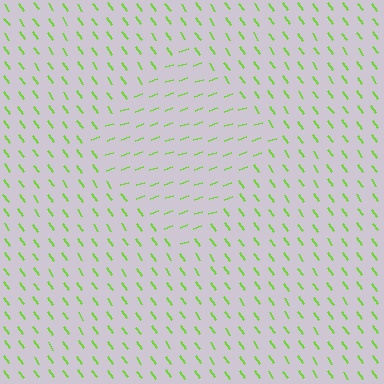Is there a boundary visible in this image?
Yes, there is a texture boundary formed by a change in line orientation.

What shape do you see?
I see a diamond.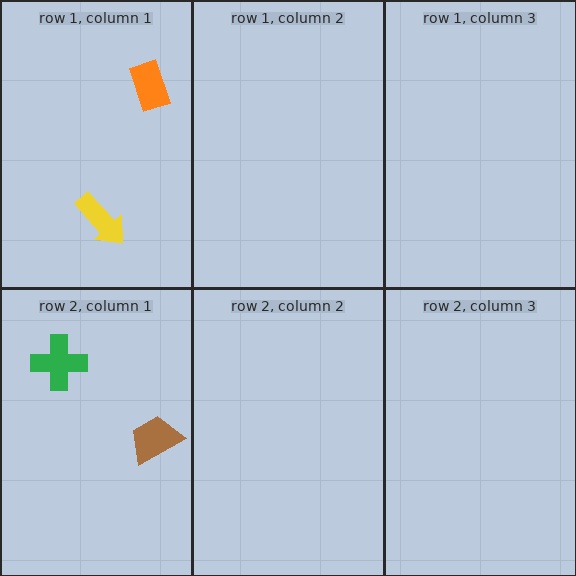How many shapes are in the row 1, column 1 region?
2.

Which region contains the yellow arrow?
The row 1, column 1 region.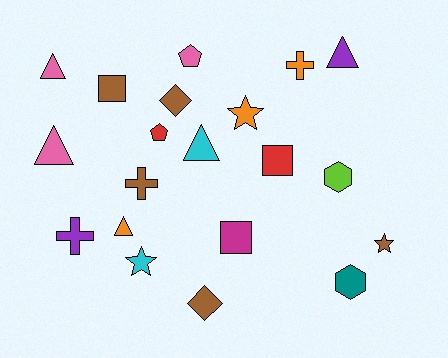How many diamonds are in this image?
There are 2 diamonds.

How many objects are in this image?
There are 20 objects.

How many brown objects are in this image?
There are 5 brown objects.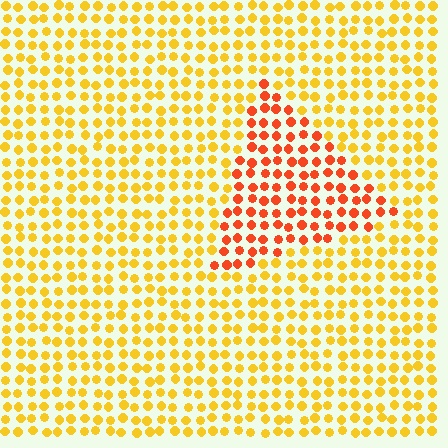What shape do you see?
I see a triangle.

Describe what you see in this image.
The image is filled with small yellow elements in a uniform arrangement. A triangle-shaped region is visible where the elements are tinted to a slightly different hue, forming a subtle color boundary.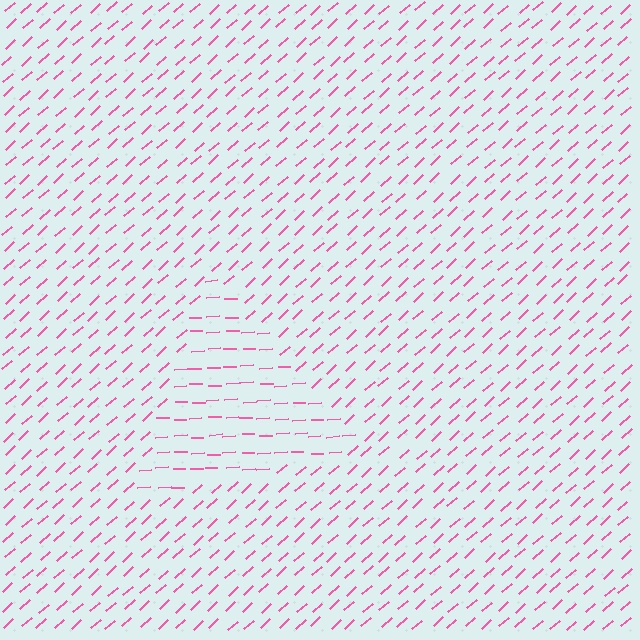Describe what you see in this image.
The image is filled with small pink line segments. A triangle region in the image has lines oriented differently from the surrounding lines, creating a visible texture boundary.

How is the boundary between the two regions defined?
The boundary is defined purely by a change in line orientation (approximately 39 degrees difference). All lines are the same color and thickness.